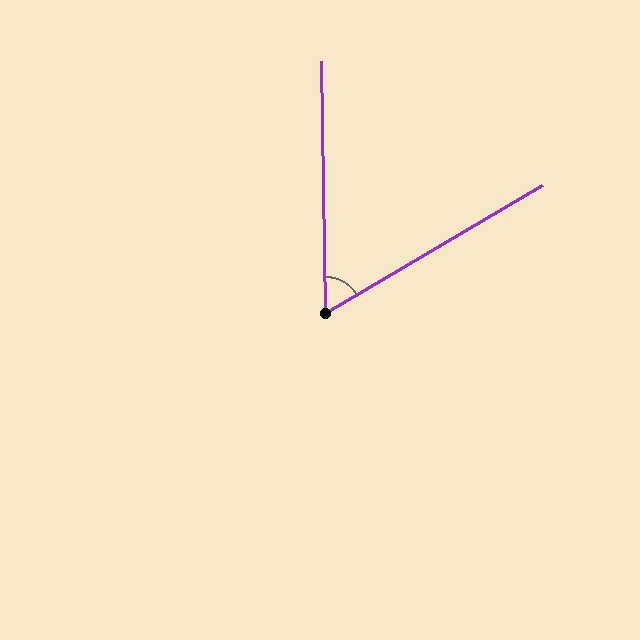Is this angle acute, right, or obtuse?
It is acute.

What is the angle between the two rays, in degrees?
Approximately 60 degrees.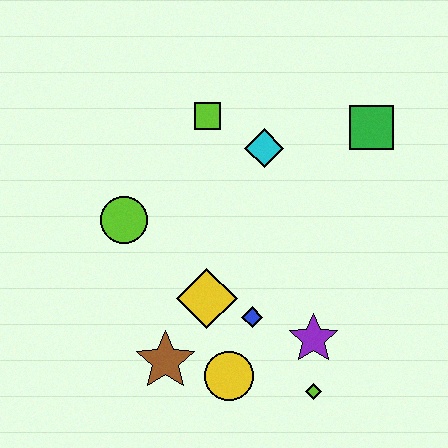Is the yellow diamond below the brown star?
No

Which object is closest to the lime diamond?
The purple star is closest to the lime diamond.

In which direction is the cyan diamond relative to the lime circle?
The cyan diamond is to the right of the lime circle.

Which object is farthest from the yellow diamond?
The green square is farthest from the yellow diamond.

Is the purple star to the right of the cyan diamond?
Yes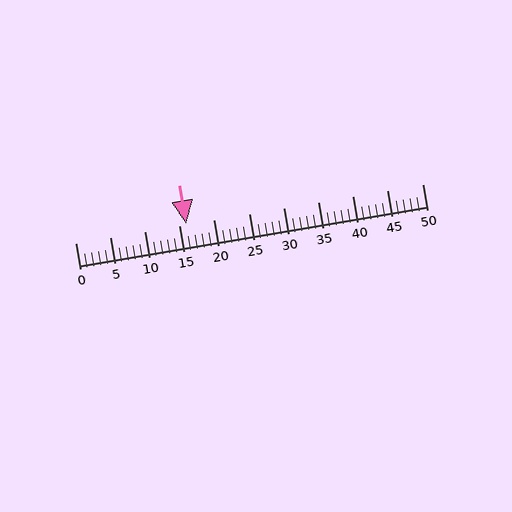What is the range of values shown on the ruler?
The ruler shows values from 0 to 50.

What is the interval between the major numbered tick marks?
The major tick marks are spaced 5 units apart.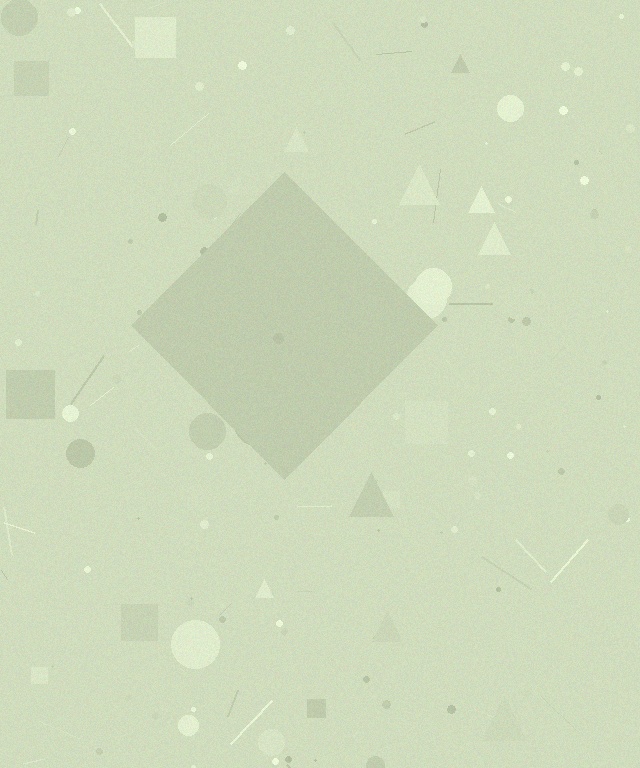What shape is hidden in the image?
A diamond is hidden in the image.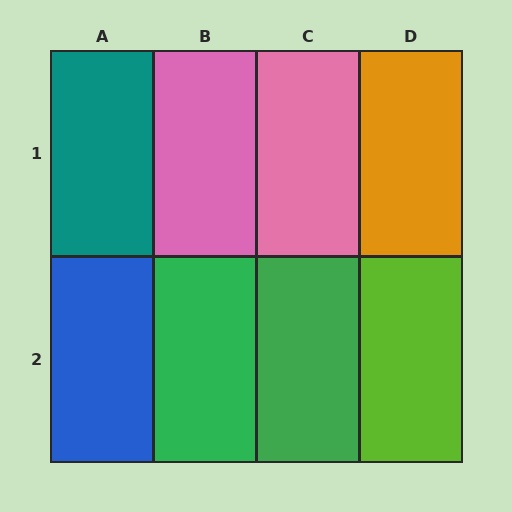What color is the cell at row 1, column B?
Pink.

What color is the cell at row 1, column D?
Orange.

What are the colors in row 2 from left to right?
Blue, green, green, lime.